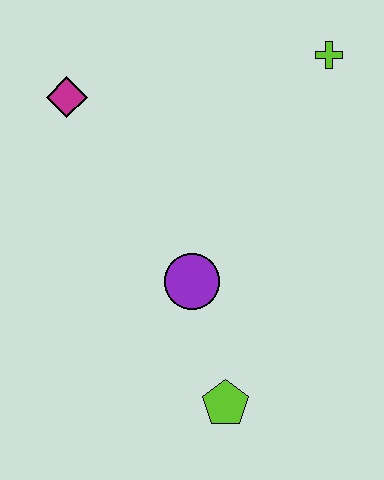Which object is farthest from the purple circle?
The lime cross is farthest from the purple circle.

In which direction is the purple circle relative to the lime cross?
The purple circle is below the lime cross.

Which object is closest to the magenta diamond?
The purple circle is closest to the magenta diamond.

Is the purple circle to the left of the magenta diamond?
No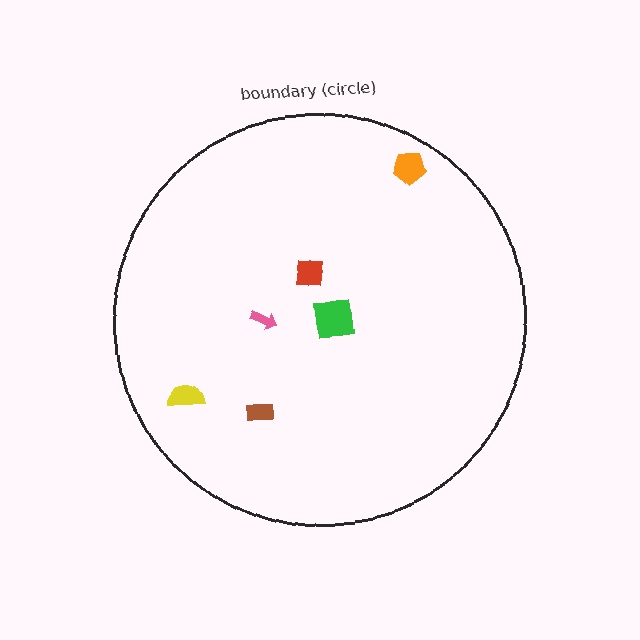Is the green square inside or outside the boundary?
Inside.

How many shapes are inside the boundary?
6 inside, 0 outside.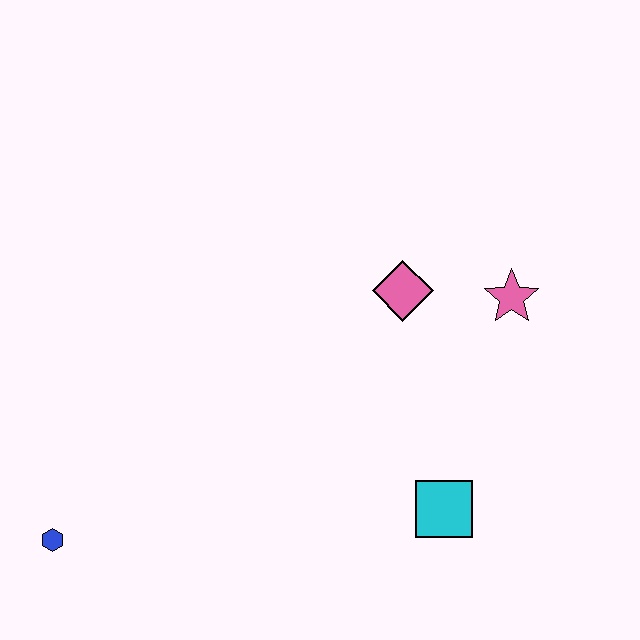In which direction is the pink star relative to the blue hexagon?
The pink star is to the right of the blue hexagon.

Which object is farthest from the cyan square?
The blue hexagon is farthest from the cyan square.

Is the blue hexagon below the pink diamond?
Yes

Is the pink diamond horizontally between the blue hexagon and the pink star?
Yes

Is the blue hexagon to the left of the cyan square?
Yes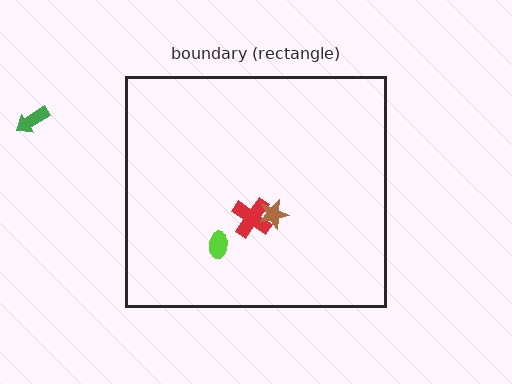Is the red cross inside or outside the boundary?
Inside.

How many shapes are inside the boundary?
3 inside, 1 outside.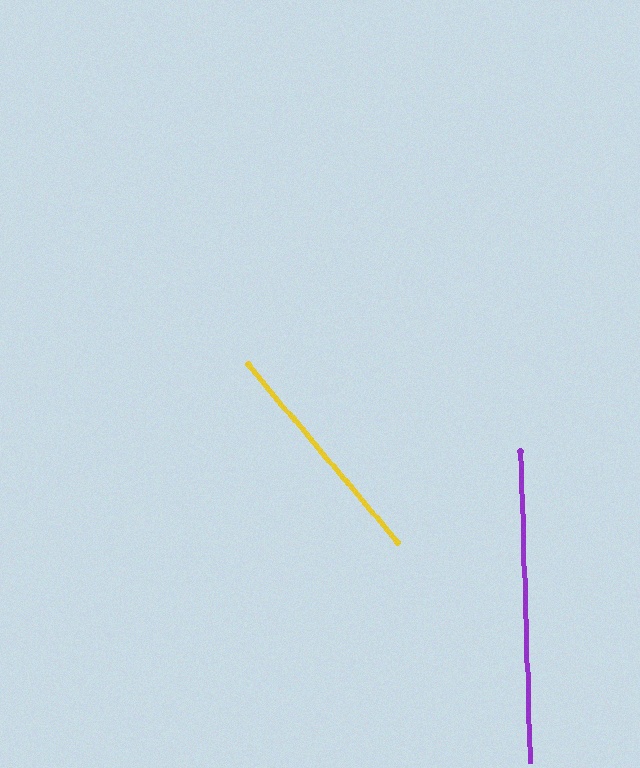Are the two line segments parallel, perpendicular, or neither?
Neither parallel nor perpendicular — they differ by about 38°.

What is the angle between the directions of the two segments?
Approximately 38 degrees.